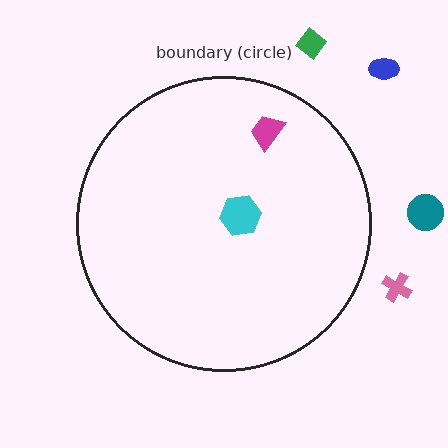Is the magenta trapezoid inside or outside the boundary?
Inside.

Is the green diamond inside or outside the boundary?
Outside.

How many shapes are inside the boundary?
2 inside, 4 outside.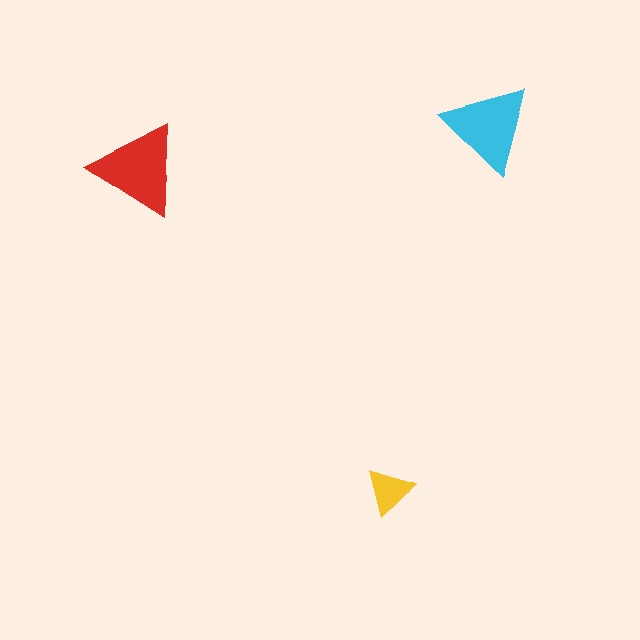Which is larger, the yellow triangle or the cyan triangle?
The cyan one.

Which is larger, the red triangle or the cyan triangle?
The red one.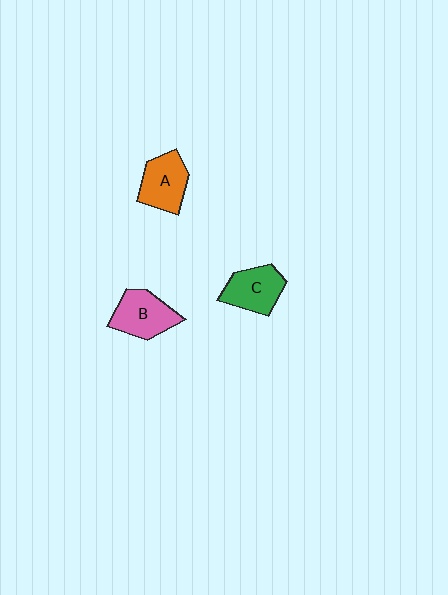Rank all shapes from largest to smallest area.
From largest to smallest: B (pink), A (orange), C (green).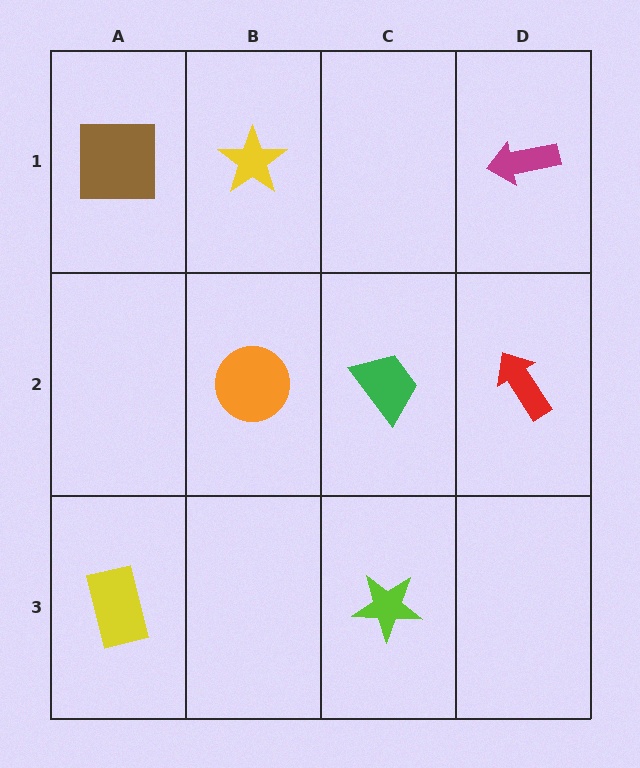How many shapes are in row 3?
2 shapes.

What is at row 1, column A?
A brown square.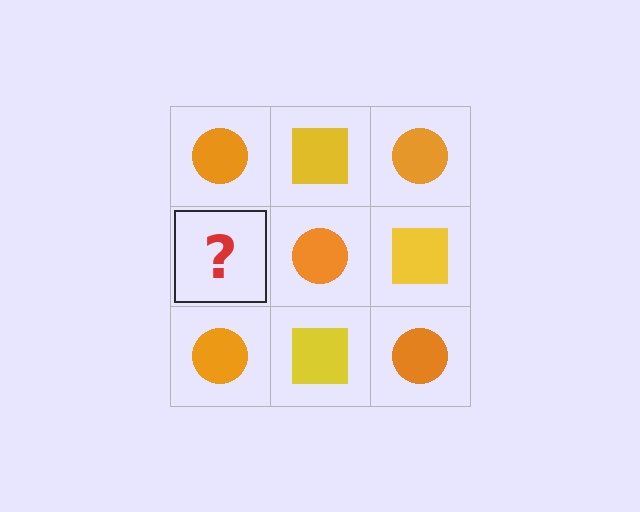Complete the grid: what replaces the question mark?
The question mark should be replaced with a yellow square.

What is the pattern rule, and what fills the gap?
The rule is that it alternates orange circle and yellow square in a checkerboard pattern. The gap should be filled with a yellow square.